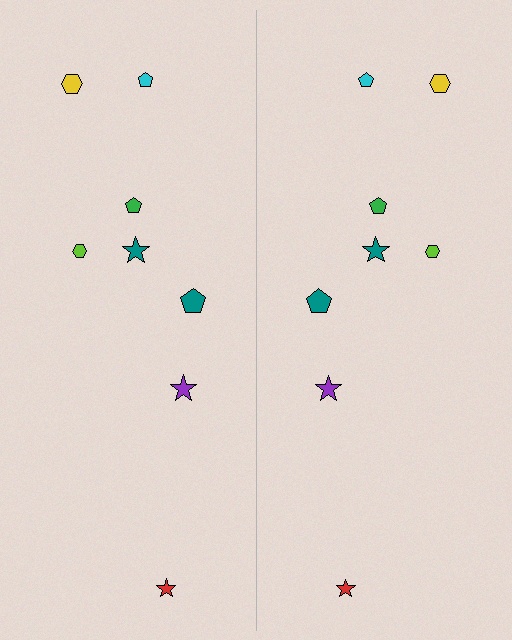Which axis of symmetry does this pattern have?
The pattern has a vertical axis of symmetry running through the center of the image.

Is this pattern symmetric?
Yes, this pattern has bilateral (reflection) symmetry.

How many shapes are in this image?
There are 16 shapes in this image.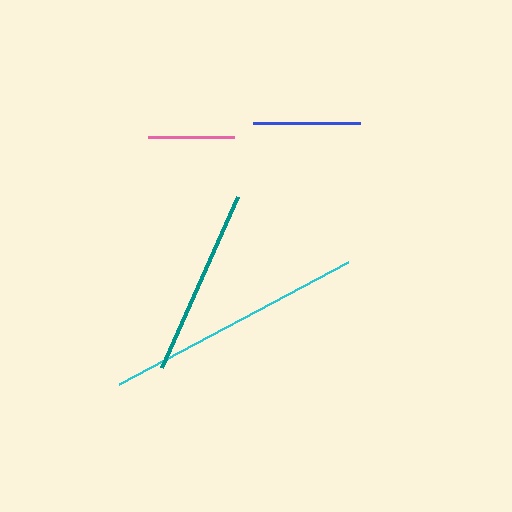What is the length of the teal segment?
The teal segment is approximately 187 pixels long.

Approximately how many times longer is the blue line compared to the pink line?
The blue line is approximately 1.2 times the length of the pink line.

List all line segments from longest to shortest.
From longest to shortest: cyan, teal, blue, pink.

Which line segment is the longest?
The cyan line is the longest at approximately 259 pixels.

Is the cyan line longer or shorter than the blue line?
The cyan line is longer than the blue line.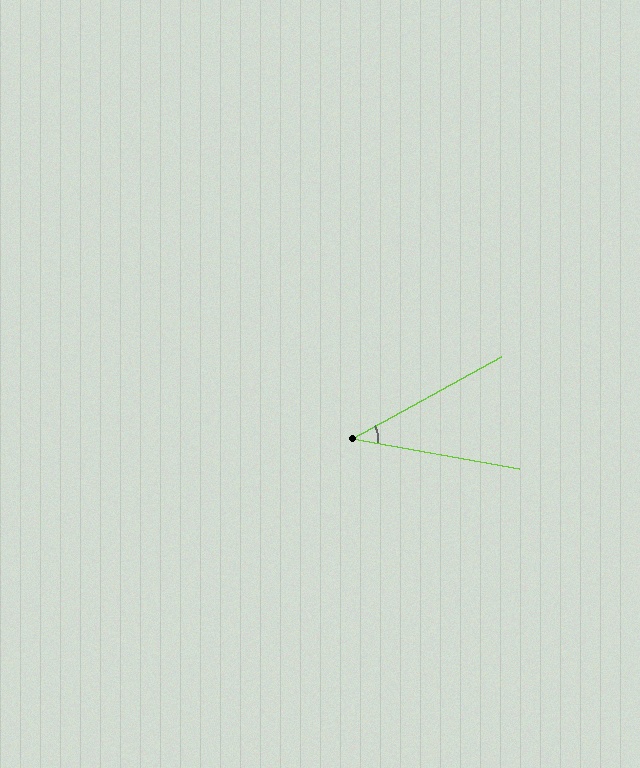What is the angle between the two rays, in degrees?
Approximately 39 degrees.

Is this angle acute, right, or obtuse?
It is acute.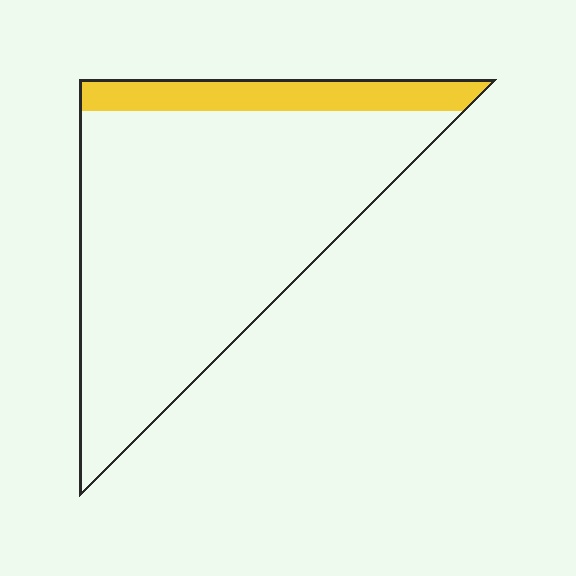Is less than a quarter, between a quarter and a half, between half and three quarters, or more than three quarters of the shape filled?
Less than a quarter.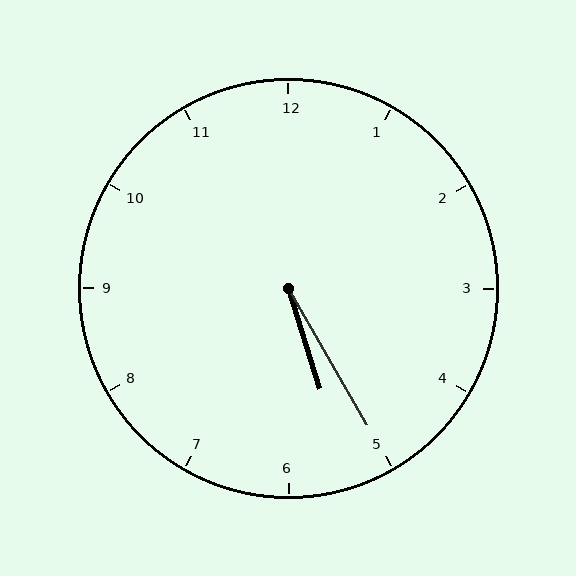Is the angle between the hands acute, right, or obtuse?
It is acute.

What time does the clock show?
5:25.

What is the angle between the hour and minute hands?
Approximately 12 degrees.